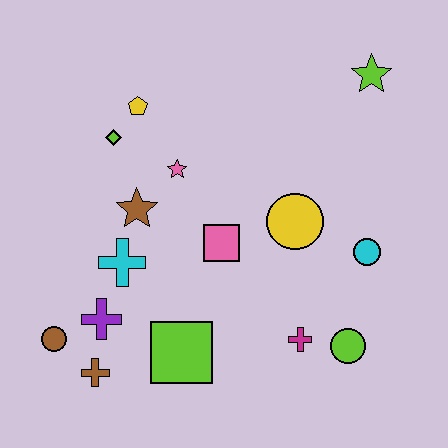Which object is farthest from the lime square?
The lime star is farthest from the lime square.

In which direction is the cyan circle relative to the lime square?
The cyan circle is to the right of the lime square.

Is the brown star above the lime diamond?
No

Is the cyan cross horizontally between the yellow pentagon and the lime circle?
No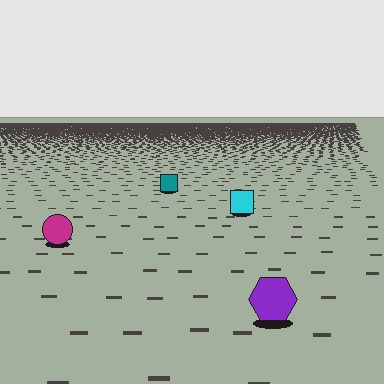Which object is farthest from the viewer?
The teal square is farthest from the viewer. It appears smaller and the ground texture around it is denser.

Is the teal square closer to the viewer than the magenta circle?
No. The magenta circle is closer — you can tell from the texture gradient: the ground texture is coarser near it.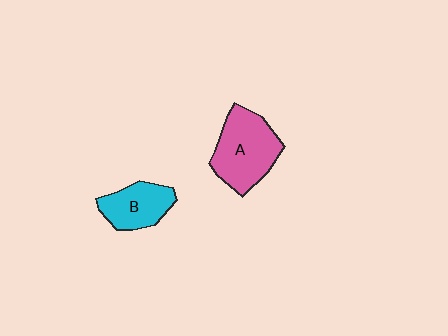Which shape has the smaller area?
Shape B (cyan).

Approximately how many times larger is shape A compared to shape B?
Approximately 1.5 times.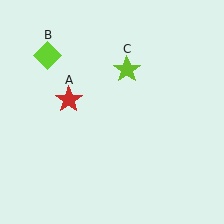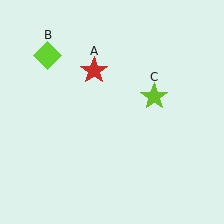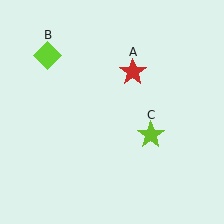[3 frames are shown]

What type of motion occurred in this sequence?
The red star (object A), lime star (object C) rotated clockwise around the center of the scene.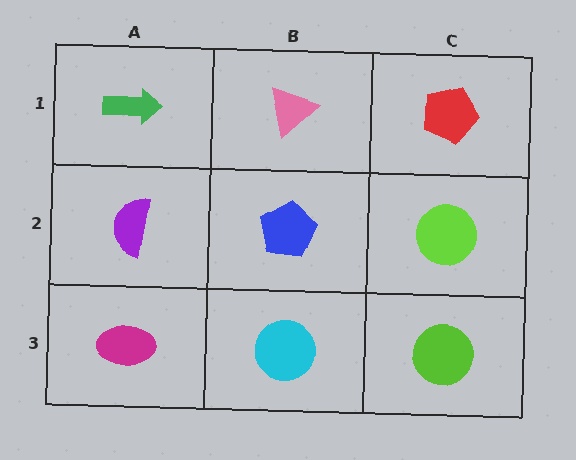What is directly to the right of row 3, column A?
A cyan circle.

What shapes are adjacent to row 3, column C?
A lime circle (row 2, column C), a cyan circle (row 3, column B).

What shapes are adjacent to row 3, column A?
A purple semicircle (row 2, column A), a cyan circle (row 3, column B).